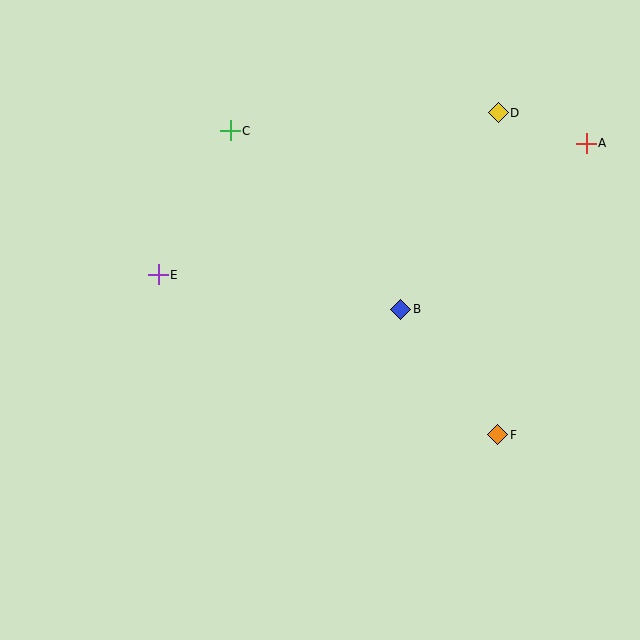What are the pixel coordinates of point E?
Point E is at (158, 275).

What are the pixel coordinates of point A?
Point A is at (586, 143).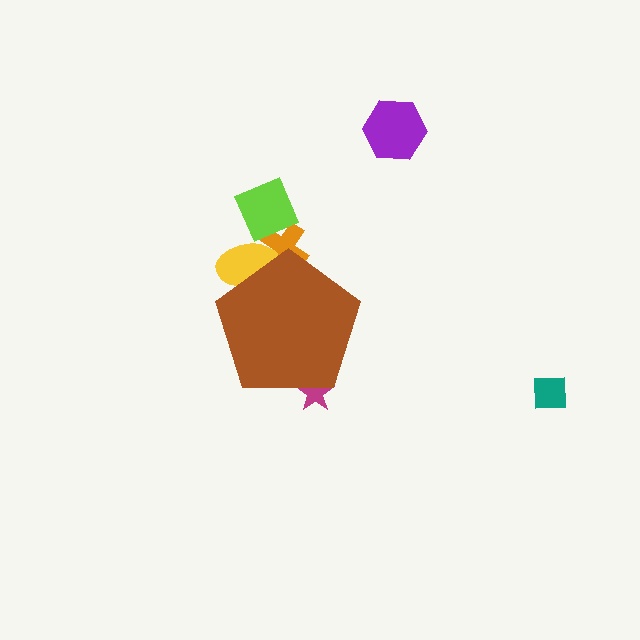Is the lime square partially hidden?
No, the lime square is fully visible.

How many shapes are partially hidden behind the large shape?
3 shapes are partially hidden.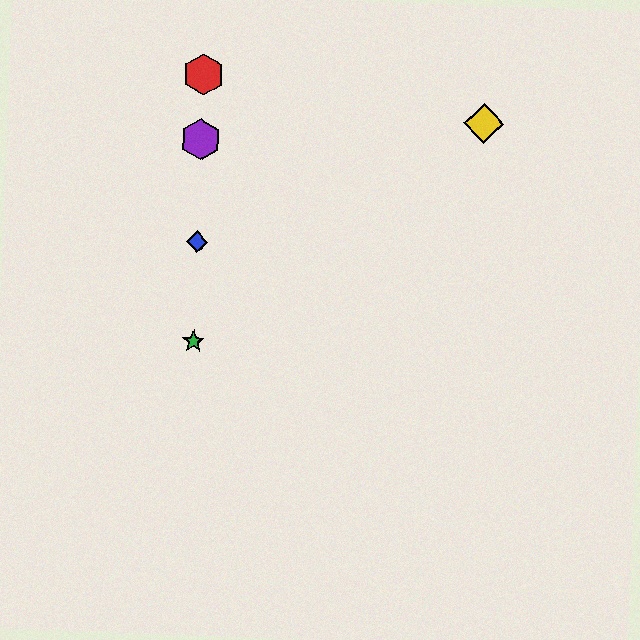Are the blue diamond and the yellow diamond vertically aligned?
No, the blue diamond is at x≈197 and the yellow diamond is at x≈484.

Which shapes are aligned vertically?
The red hexagon, the blue diamond, the green star, the purple hexagon are aligned vertically.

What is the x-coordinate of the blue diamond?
The blue diamond is at x≈197.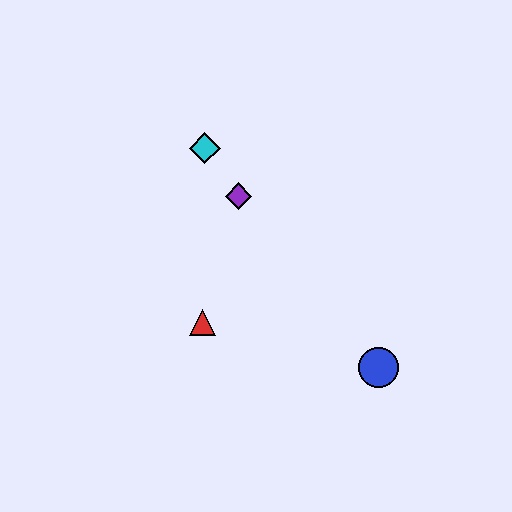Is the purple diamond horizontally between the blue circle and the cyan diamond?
Yes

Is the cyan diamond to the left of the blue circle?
Yes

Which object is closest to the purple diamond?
The cyan diamond is closest to the purple diamond.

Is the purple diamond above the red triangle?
Yes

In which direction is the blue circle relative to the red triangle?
The blue circle is to the right of the red triangle.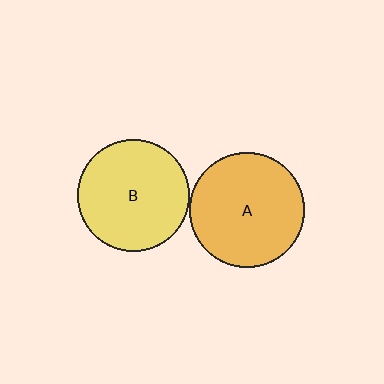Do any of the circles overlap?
No, none of the circles overlap.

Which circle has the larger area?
Circle A (orange).